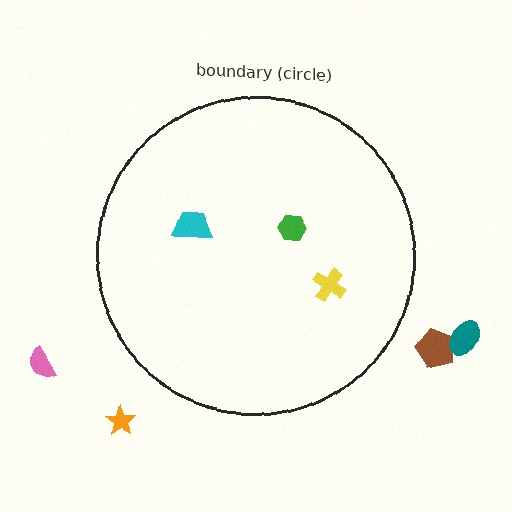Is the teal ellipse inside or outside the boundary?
Outside.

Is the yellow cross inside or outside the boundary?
Inside.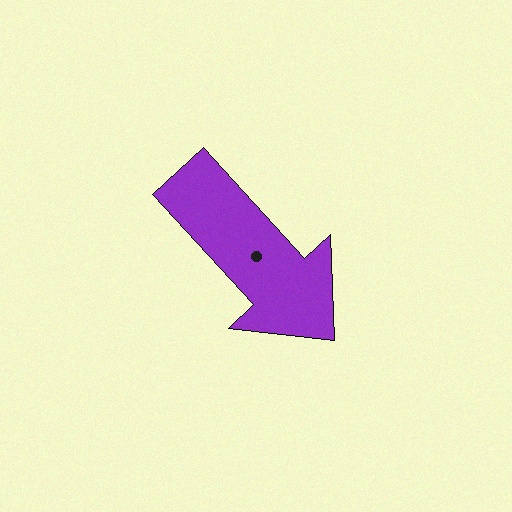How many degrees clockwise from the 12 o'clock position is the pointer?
Approximately 137 degrees.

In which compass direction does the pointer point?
Southeast.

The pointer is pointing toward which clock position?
Roughly 5 o'clock.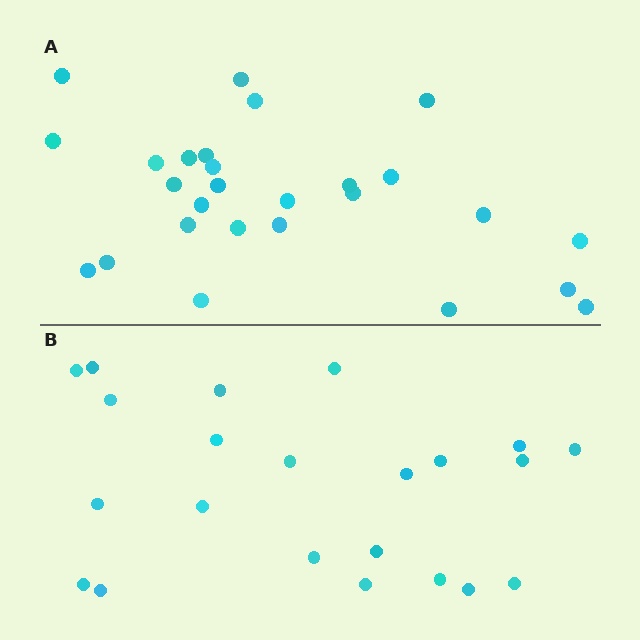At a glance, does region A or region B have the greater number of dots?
Region A (the top region) has more dots.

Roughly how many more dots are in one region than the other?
Region A has about 5 more dots than region B.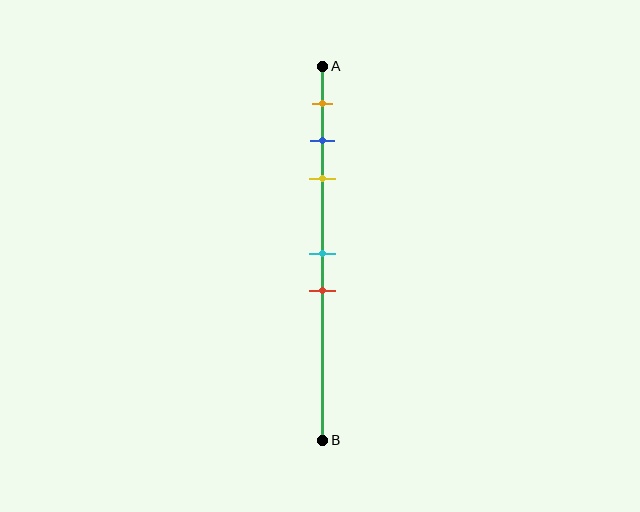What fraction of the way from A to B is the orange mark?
The orange mark is approximately 10% (0.1) of the way from A to B.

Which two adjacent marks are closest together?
The blue and yellow marks are the closest adjacent pair.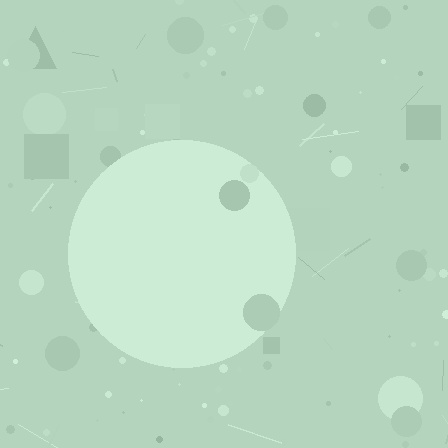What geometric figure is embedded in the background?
A circle is embedded in the background.